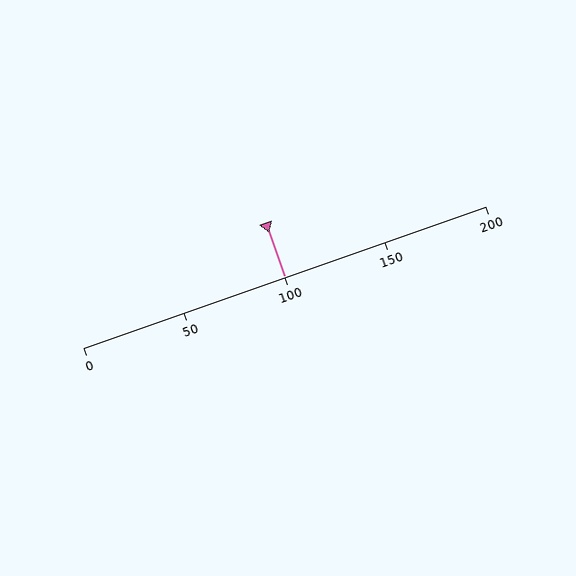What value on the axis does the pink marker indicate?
The marker indicates approximately 100.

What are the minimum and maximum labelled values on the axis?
The axis runs from 0 to 200.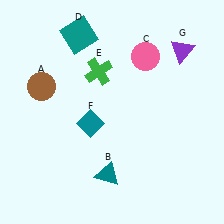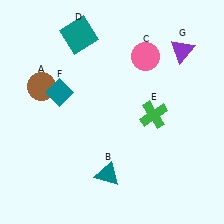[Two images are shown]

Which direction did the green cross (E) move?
The green cross (E) moved right.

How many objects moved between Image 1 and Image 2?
2 objects moved between the two images.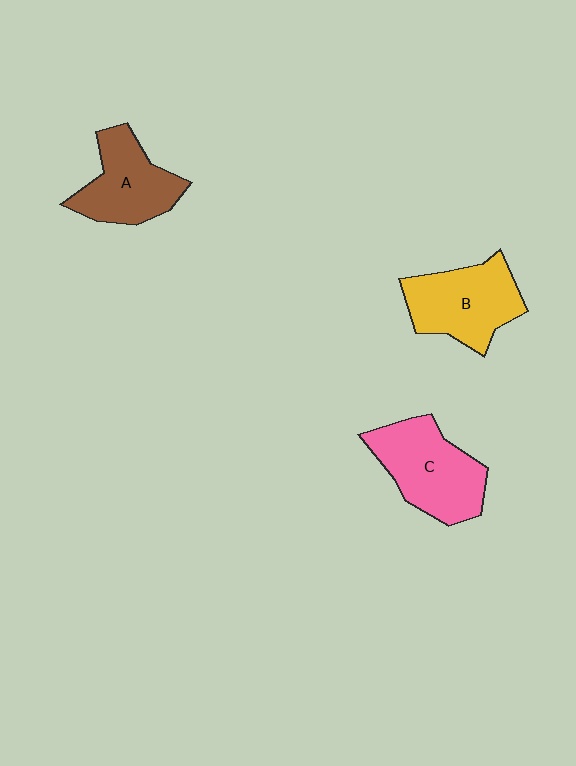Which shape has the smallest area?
Shape A (brown).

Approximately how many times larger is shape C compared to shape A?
Approximately 1.2 times.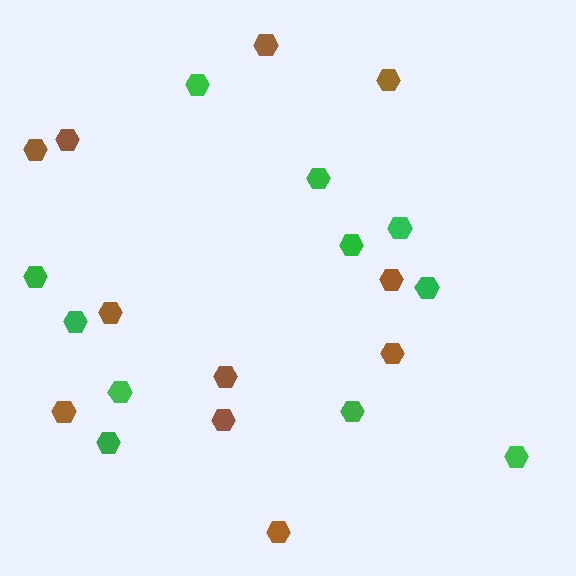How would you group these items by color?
There are 2 groups: one group of green hexagons (11) and one group of brown hexagons (11).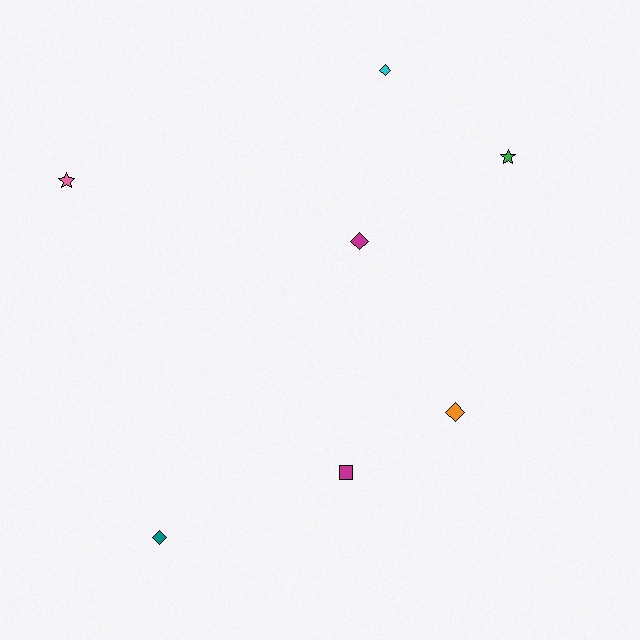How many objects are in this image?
There are 7 objects.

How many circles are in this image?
There are no circles.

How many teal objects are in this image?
There is 1 teal object.